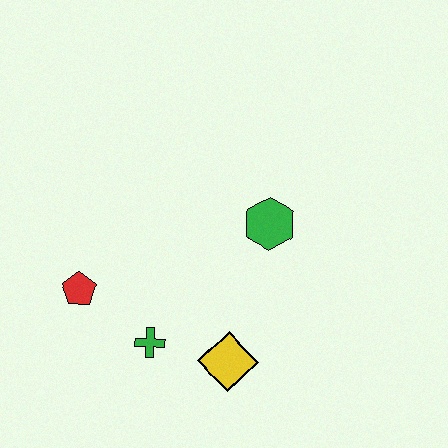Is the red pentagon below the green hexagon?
Yes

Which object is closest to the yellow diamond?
The green cross is closest to the yellow diamond.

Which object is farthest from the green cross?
The green hexagon is farthest from the green cross.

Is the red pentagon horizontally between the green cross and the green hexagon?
No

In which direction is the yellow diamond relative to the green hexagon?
The yellow diamond is below the green hexagon.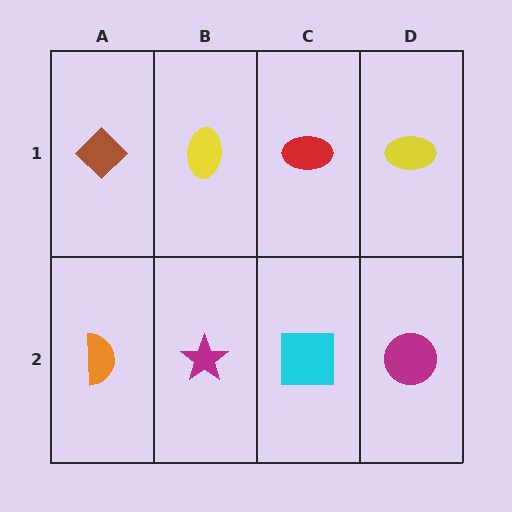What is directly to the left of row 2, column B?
An orange semicircle.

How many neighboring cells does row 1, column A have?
2.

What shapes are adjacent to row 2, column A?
A brown diamond (row 1, column A), a magenta star (row 2, column B).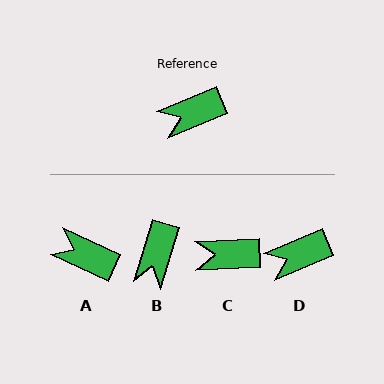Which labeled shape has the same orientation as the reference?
D.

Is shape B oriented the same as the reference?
No, it is off by about 50 degrees.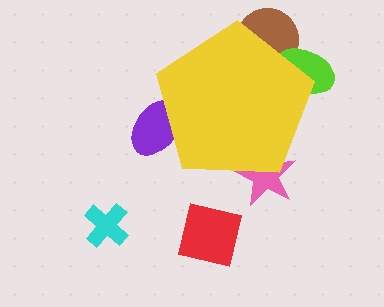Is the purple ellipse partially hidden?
Yes, the purple ellipse is partially hidden behind the yellow pentagon.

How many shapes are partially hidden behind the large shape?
4 shapes are partially hidden.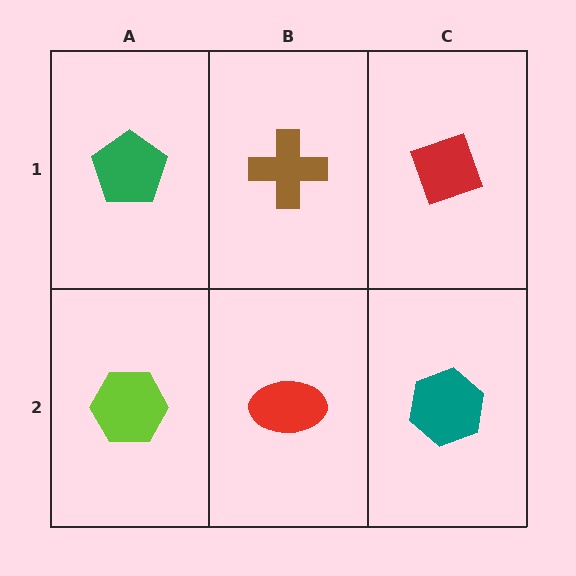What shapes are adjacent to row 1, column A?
A lime hexagon (row 2, column A), a brown cross (row 1, column B).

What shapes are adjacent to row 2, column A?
A green pentagon (row 1, column A), a red ellipse (row 2, column B).